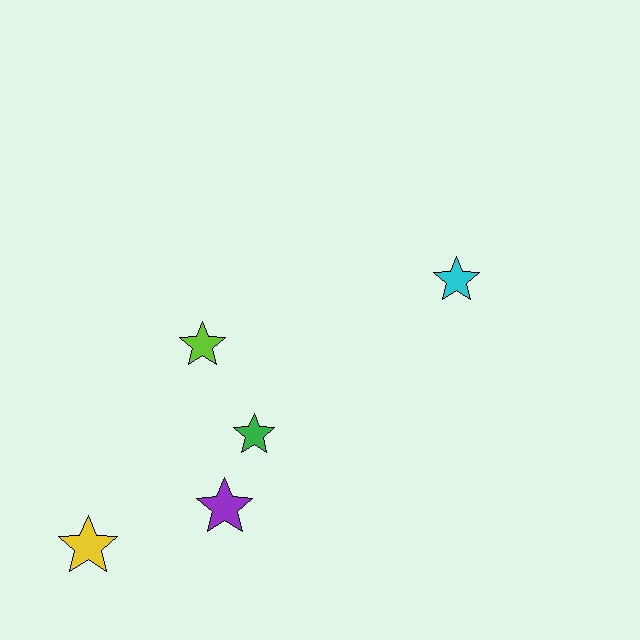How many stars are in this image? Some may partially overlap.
There are 5 stars.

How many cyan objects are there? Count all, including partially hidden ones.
There is 1 cyan object.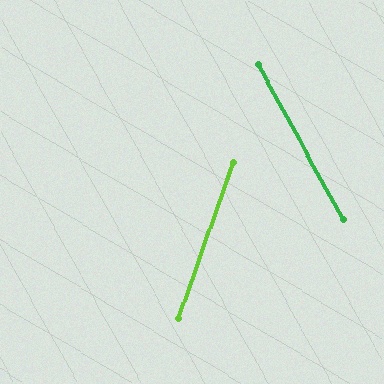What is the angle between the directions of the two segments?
Approximately 48 degrees.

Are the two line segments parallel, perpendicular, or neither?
Neither parallel nor perpendicular — they differ by about 48°.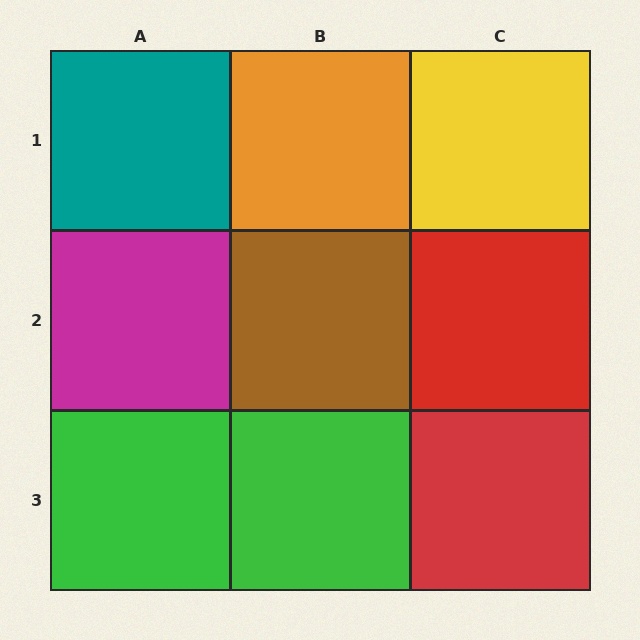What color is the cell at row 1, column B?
Orange.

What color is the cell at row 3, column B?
Green.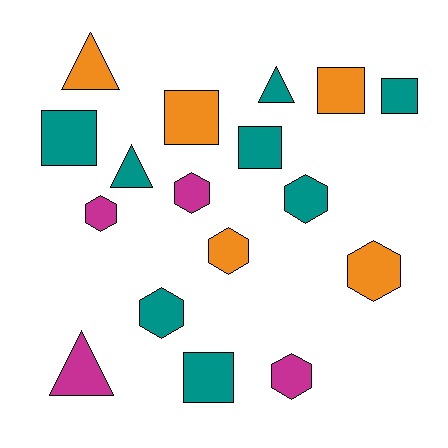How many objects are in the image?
There are 17 objects.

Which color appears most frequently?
Teal, with 8 objects.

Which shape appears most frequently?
Hexagon, with 7 objects.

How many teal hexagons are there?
There are 2 teal hexagons.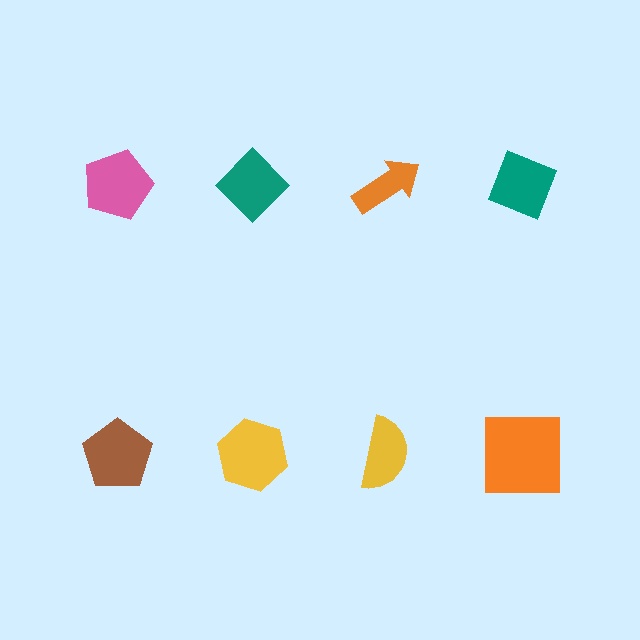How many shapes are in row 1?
4 shapes.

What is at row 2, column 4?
An orange square.